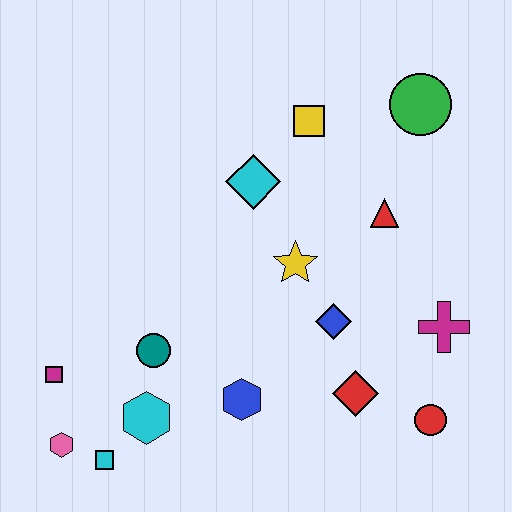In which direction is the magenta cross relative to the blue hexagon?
The magenta cross is to the right of the blue hexagon.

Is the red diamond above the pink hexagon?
Yes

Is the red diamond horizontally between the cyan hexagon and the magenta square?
No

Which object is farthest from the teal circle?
The green circle is farthest from the teal circle.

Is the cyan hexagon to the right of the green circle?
No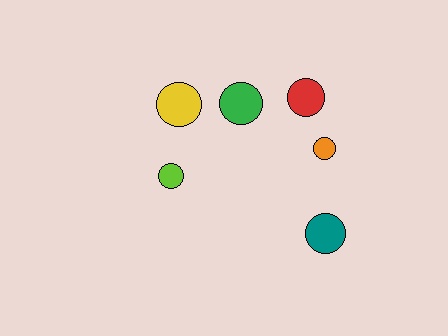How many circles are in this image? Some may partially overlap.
There are 6 circles.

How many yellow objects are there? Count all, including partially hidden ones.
There is 1 yellow object.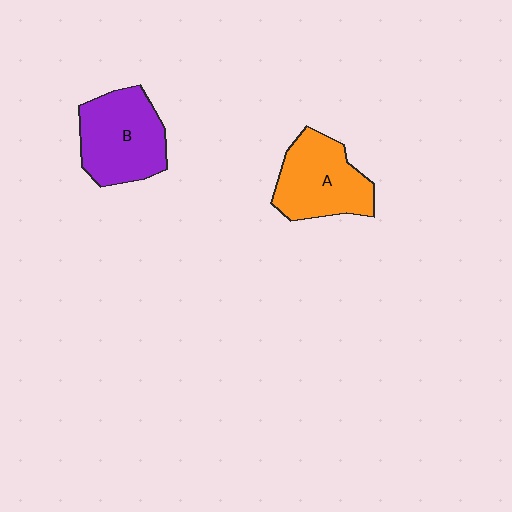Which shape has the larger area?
Shape B (purple).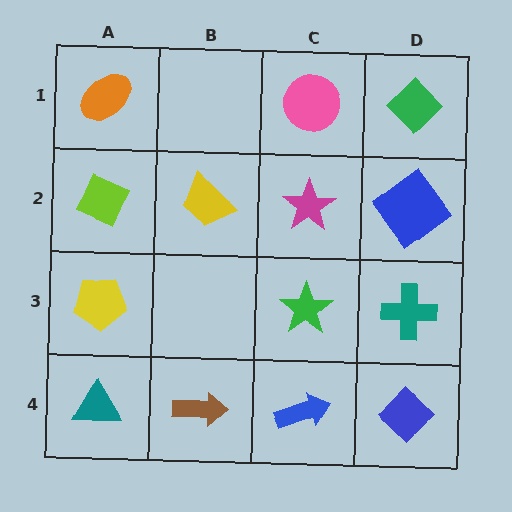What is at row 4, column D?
A blue diamond.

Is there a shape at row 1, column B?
No, that cell is empty.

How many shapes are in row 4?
4 shapes.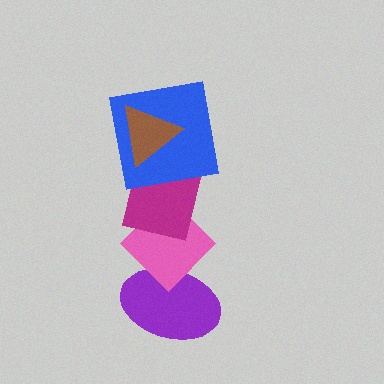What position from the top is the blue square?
The blue square is 2nd from the top.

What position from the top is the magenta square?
The magenta square is 3rd from the top.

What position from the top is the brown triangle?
The brown triangle is 1st from the top.